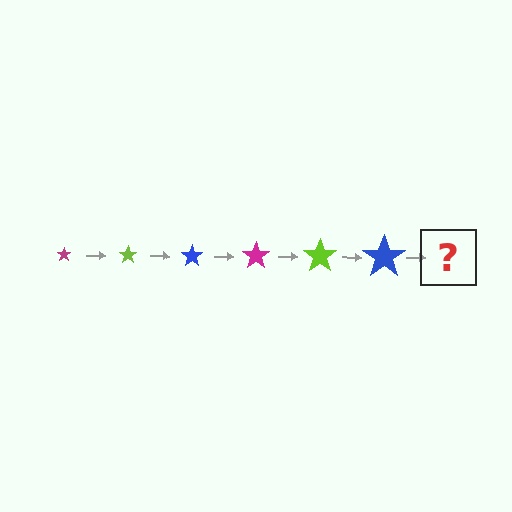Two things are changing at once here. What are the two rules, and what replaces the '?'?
The two rules are that the star grows larger each step and the color cycles through magenta, lime, and blue. The '?' should be a magenta star, larger than the previous one.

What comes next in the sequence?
The next element should be a magenta star, larger than the previous one.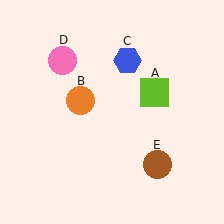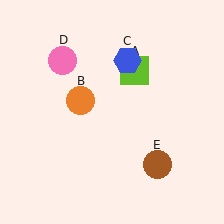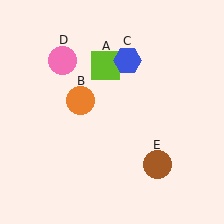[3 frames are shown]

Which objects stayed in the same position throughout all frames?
Orange circle (object B) and blue hexagon (object C) and pink circle (object D) and brown circle (object E) remained stationary.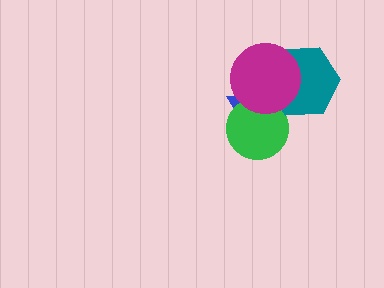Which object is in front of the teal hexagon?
The magenta circle is in front of the teal hexagon.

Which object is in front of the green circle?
The magenta circle is in front of the green circle.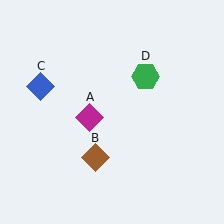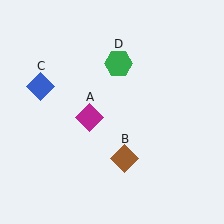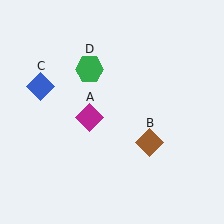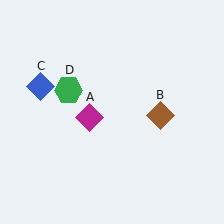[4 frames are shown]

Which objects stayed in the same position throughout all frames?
Magenta diamond (object A) and blue diamond (object C) remained stationary.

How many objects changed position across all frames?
2 objects changed position: brown diamond (object B), green hexagon (object D).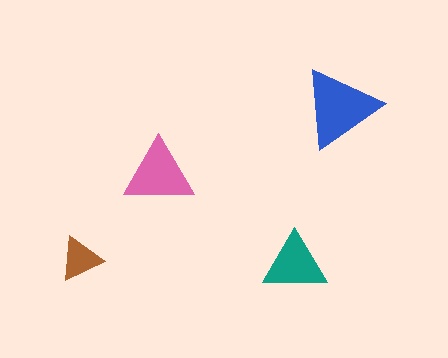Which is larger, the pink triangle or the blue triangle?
The blue one.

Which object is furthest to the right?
The blue triangle is rightmost.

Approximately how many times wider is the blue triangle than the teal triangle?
About 1.5 times wider.